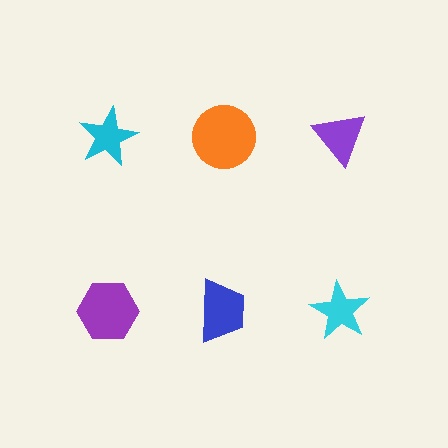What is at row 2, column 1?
A purple hexagon.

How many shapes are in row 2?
3 shapes.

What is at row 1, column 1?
A cyan star.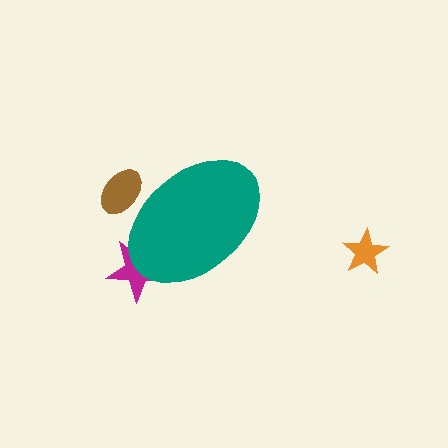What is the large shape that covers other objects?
A teal ellipse.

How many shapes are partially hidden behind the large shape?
2 shapes are partially hidden.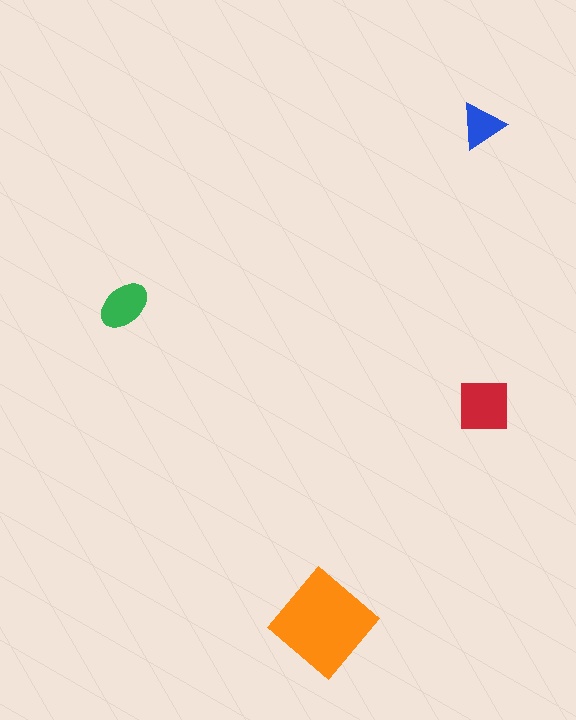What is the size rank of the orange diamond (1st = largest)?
1st.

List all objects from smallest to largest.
The blue triangle, the green ellipse, the red square, the orange diamond.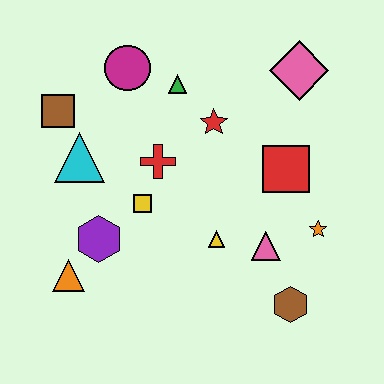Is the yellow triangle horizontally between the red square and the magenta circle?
Yes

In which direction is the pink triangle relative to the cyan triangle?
The pink triangle is to the right of the cyan triangle.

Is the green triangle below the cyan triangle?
No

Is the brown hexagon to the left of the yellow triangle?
No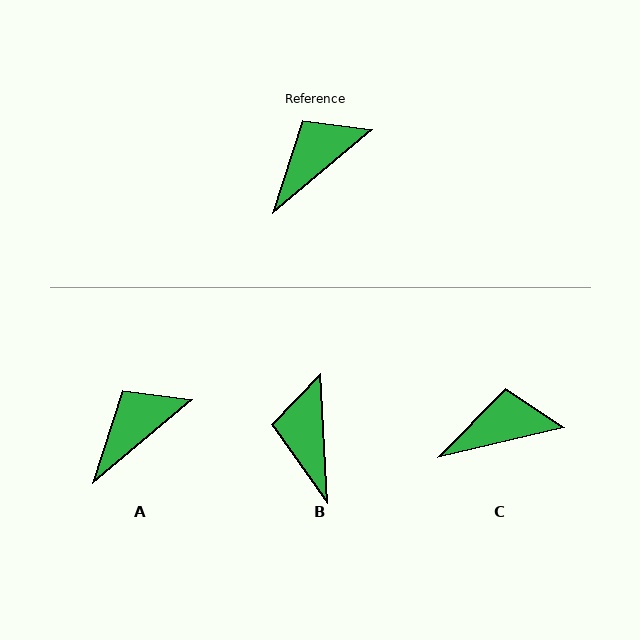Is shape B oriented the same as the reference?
No, it is off by about 53 degrees.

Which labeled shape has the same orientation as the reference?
A.